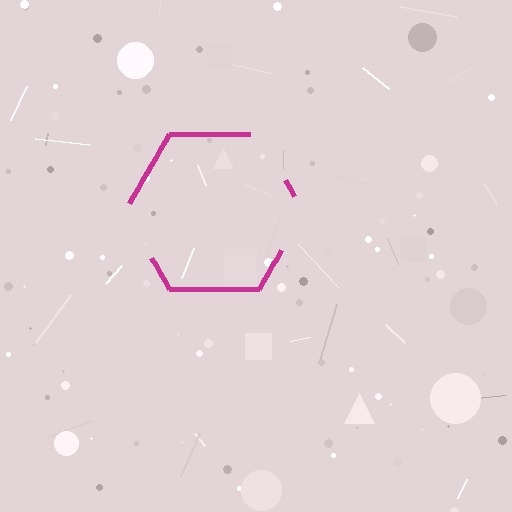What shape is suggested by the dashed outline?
The dashed outline suggests a hexagon.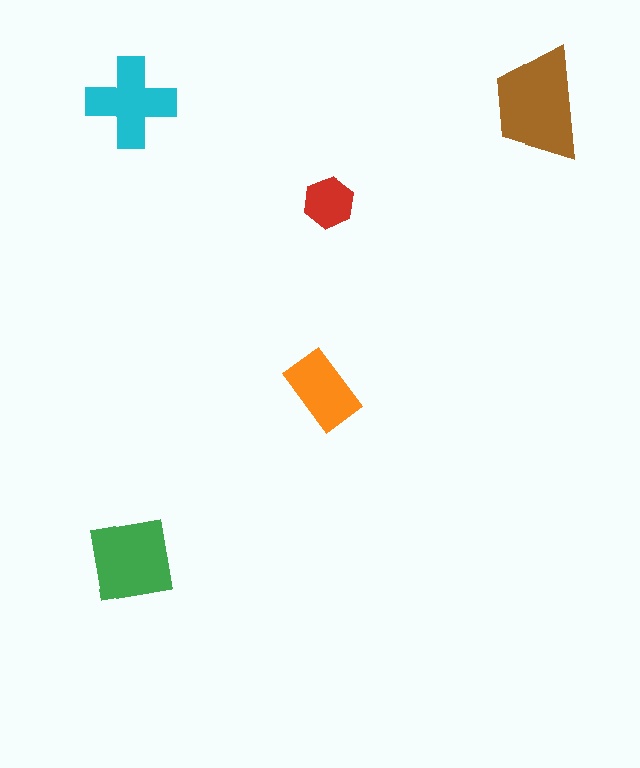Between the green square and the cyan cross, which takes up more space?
The green square.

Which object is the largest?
The brown trapezoid.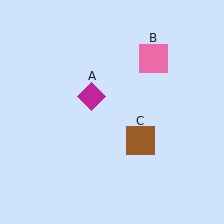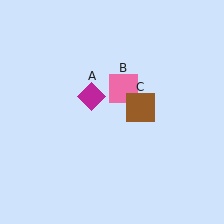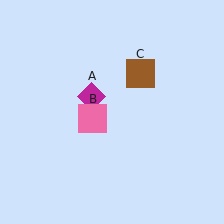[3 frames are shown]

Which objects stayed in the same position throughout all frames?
Magenta diamond (object A) remained stationary.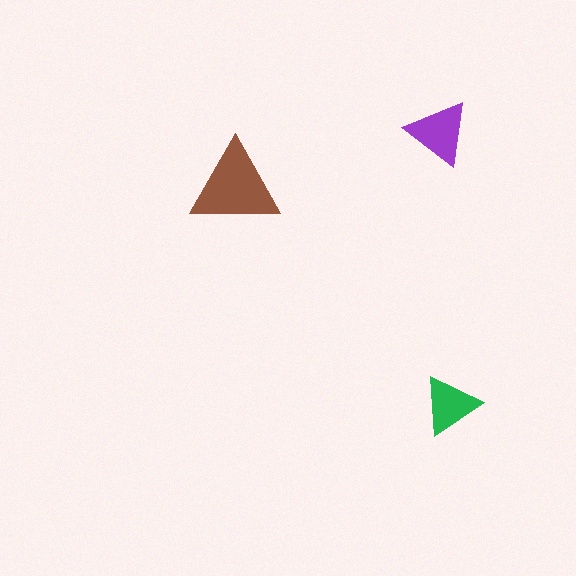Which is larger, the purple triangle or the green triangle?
The purple one.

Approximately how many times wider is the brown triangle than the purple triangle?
About 1.5 times wider.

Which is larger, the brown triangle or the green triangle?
The brown one.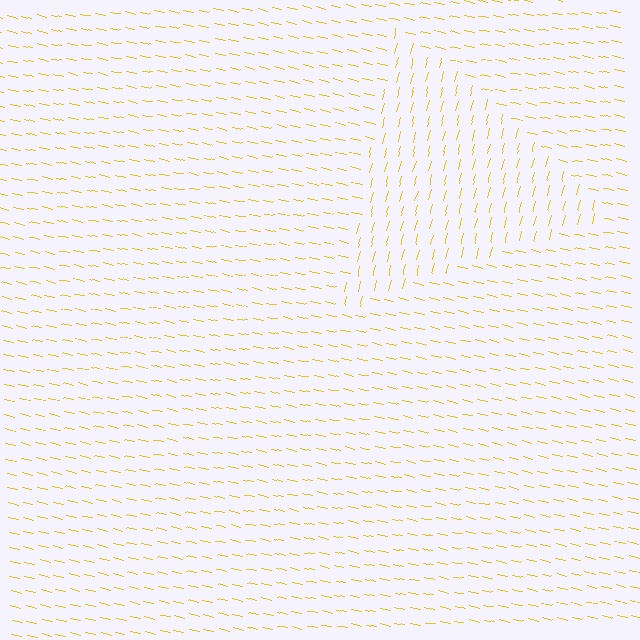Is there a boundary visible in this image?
Yes, there is a texture boundary formed by a change in line orientation.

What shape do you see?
I see a triangle.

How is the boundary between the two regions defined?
The boundary is defined purely by a change in line orientation (approximately 87 degrees difference). All lines are the same color and thickness.